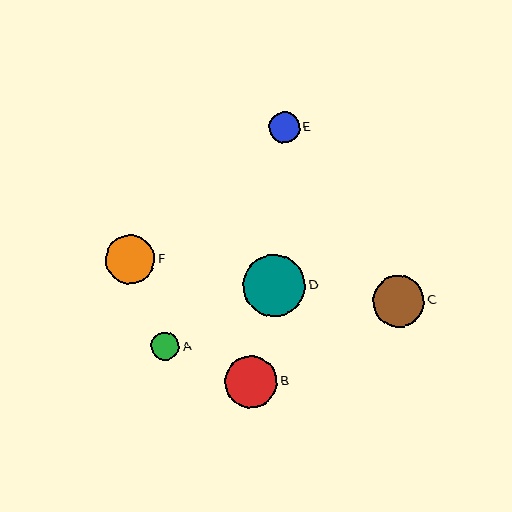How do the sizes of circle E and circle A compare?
Circle E and circle A are approximately the same size.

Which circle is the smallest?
Circle A is the smallest with a size of approximately 28 pixels.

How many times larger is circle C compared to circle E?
Circle C is approximately 1.7 times the size of circle E.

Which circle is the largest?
Circle D is the largest with a size of approximately 62 pixels.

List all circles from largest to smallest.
From largest to smallest: D, B, C, F, E, A.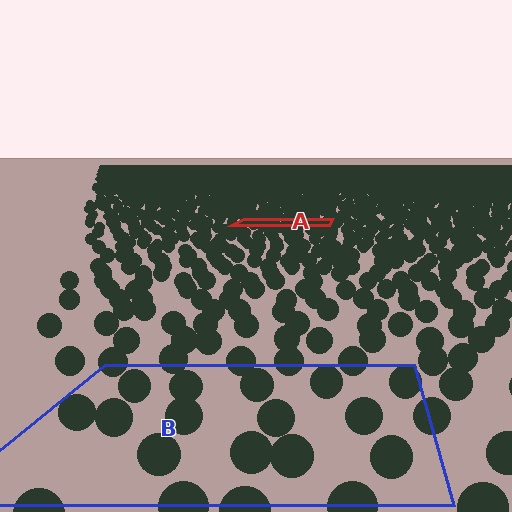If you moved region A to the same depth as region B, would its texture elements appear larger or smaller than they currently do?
They would appear larger. At a closer depth, the same texture elements are projected at a bigger on-screen size.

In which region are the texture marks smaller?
The texture marks are smaller in region A, because it is farther away.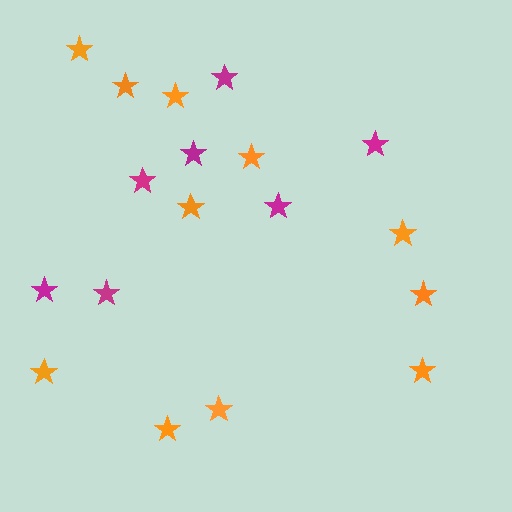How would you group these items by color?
There are 2 groups: one group of magenta stars (7) and one group of orange stars (11).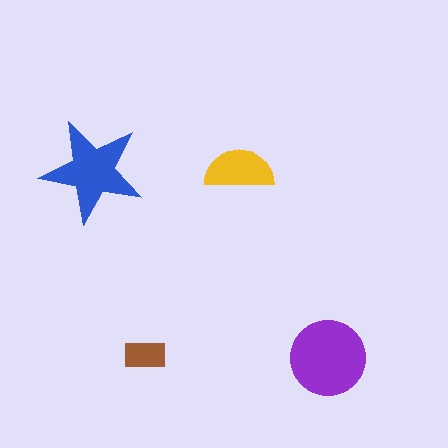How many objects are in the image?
There are 4 objects in the image.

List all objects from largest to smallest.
The purple circle, the blue star, the yellow semicircle, the brown rectangle.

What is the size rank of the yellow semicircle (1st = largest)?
3rd.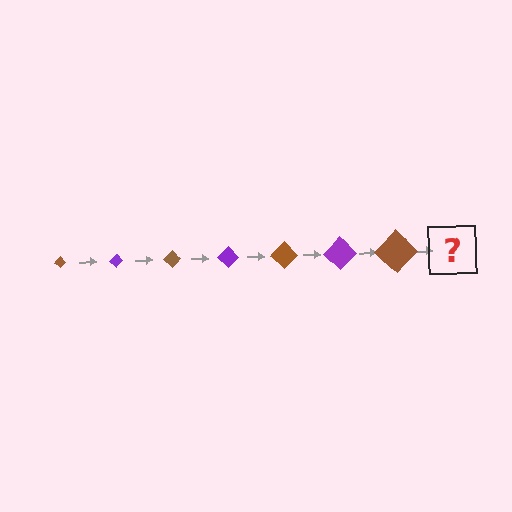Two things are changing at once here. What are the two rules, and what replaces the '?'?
The two rules are that the diamond grows larger each step and the color cycles through brown and purple. The '?' should be a purple diamond, larger than the previous one.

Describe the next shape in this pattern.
It should be a purple diamond, larger than the previous one.